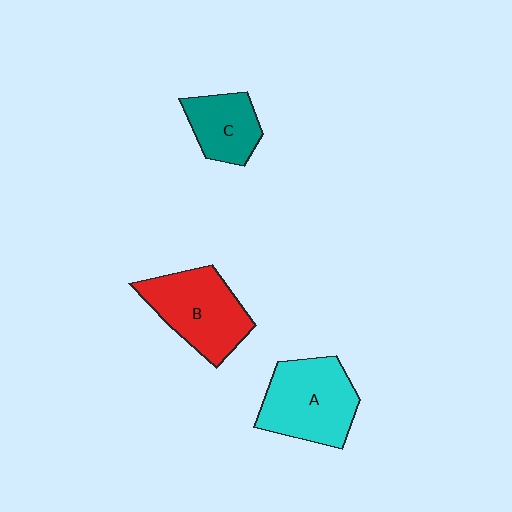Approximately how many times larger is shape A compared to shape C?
Approximately 1.6 times.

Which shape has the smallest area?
Shape C (teal).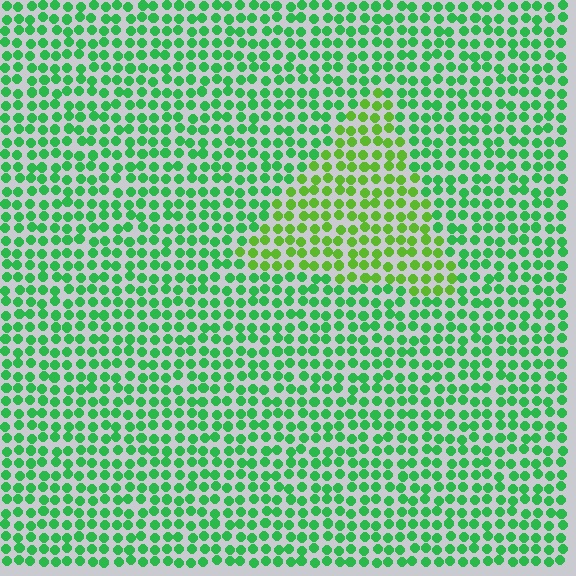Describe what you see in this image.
The image is filled with small green elements in a uniform arrangement. A triangle-shaped region is visible where the elements are tinted to a slightly different hue, forming a subtle color boundary.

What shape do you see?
I see a triangle.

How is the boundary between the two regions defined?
The boundary is defined purely by a slight shift in hue (about 34 degrees). Spacing, size, and orientation are identical on both sides.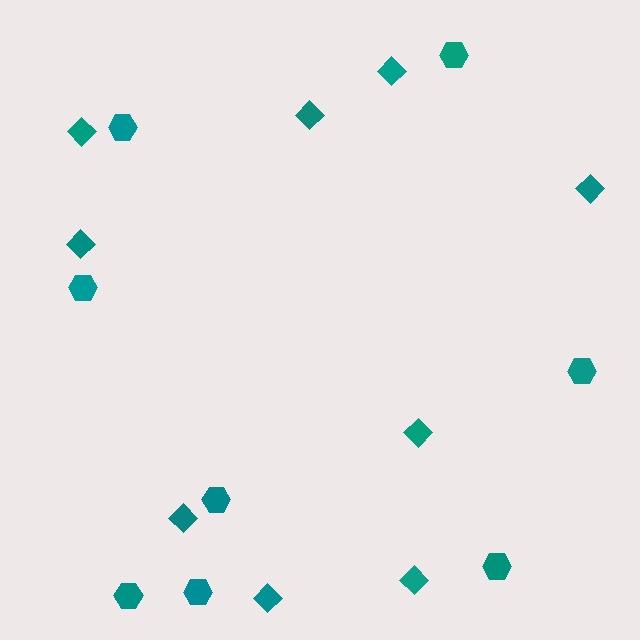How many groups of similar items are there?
There are 2 groups: one group of hexagons (8) and one group of diamonds (9).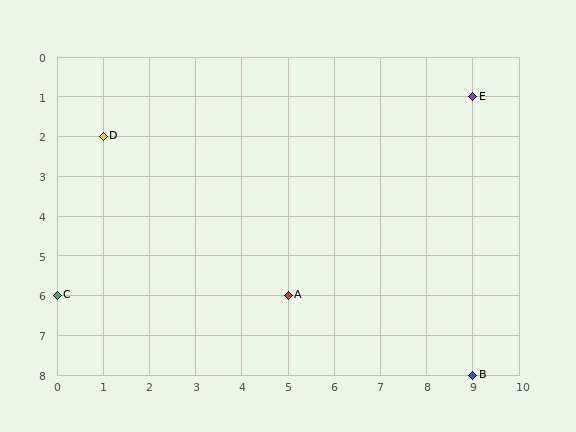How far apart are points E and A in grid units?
Points E and A are 4 columns and 5 rows apart (about 6.4 grid units diagonally).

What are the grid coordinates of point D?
Point D is at grid coordinates (1, 2).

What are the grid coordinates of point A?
Point A is at grid coordinates (5, 6).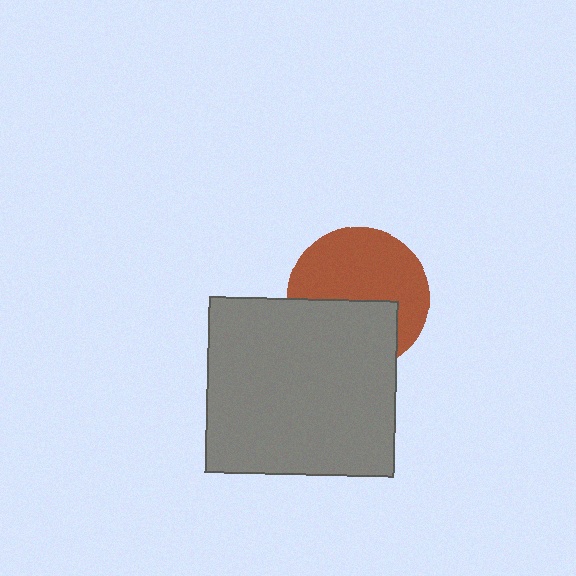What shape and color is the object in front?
The object in front is a gray rectangle.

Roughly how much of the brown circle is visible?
About half of it is visible (roughly 58%).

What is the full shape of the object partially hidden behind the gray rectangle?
The partially hidden object is a brown circle.